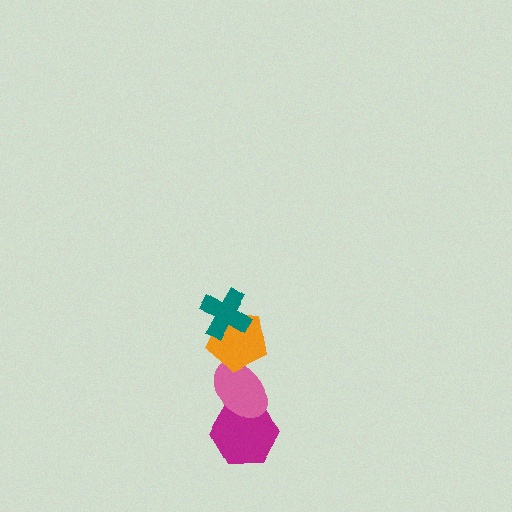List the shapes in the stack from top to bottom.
From top to bottom: the teal cross, the orange pentagon, the pink ellipse, the magenta hexagon.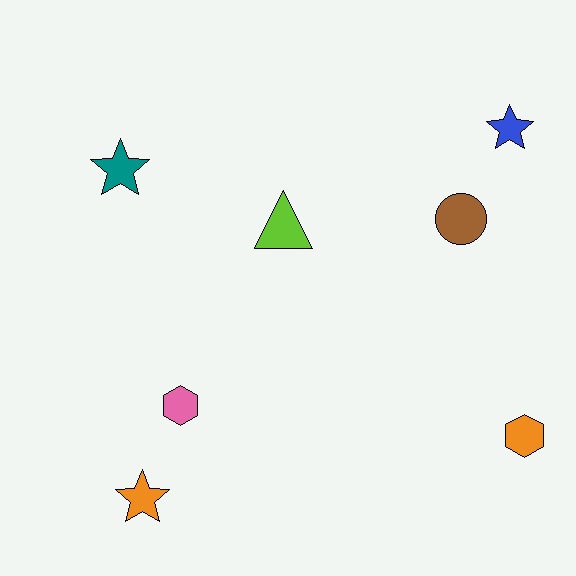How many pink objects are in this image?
There is 1 pink object.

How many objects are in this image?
There are 7 objects.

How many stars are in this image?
There are 3 stars.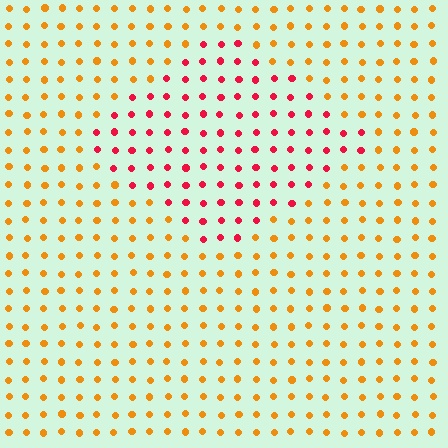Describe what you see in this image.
The image is filled with small orange elements in a uniform arrangement. A diamond-shaped region is visible where the elements are tinted to a slightly different hue, forming a subtle color boundary.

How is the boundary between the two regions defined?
The boundary is defined purely by a slight shift in hue (about 47 degrees). Spacing, size, and orientation are identical on both sides.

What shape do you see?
I see a diamond.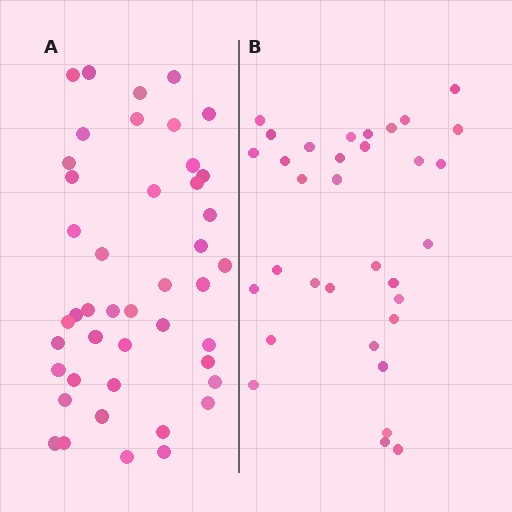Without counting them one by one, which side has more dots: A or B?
Region A (the left region) has more dots.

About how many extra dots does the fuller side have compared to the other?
Region A has roughly 12 or so more dots than region B.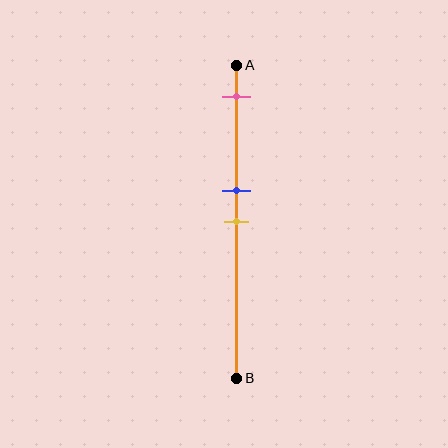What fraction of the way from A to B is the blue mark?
The blue mark is approximately 40% (0.4) of the way from A to B.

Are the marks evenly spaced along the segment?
No, the marks are not evenly spaced.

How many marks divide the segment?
There are 3 marks dividing the segment.